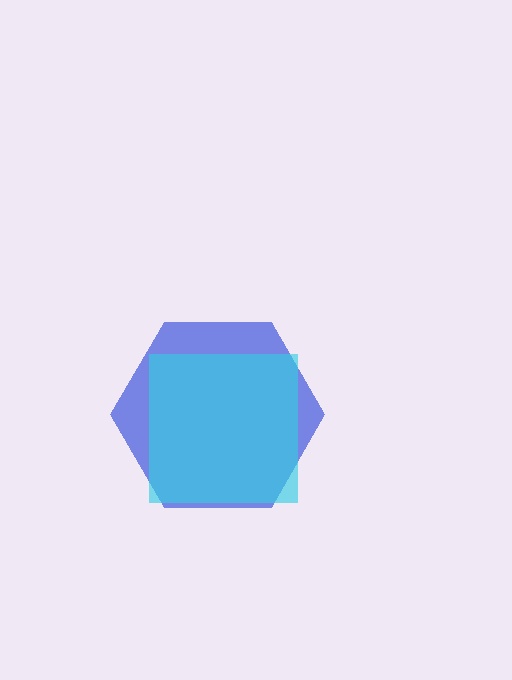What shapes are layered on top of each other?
The layered shapes are: a blue hexagon, a cyan square.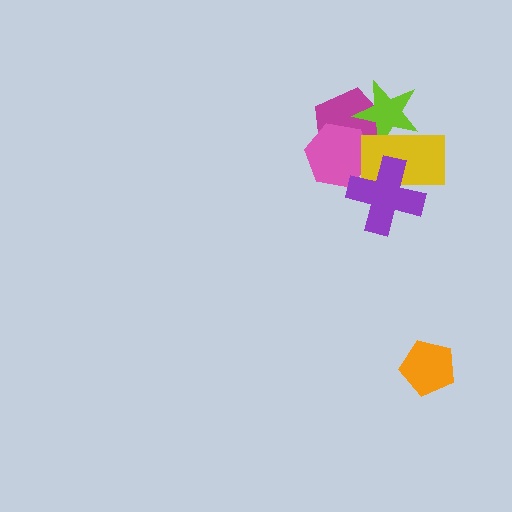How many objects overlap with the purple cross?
2 objects overlap with the purple cross.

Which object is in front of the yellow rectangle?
The purple cross is in front of the yellow rectangle.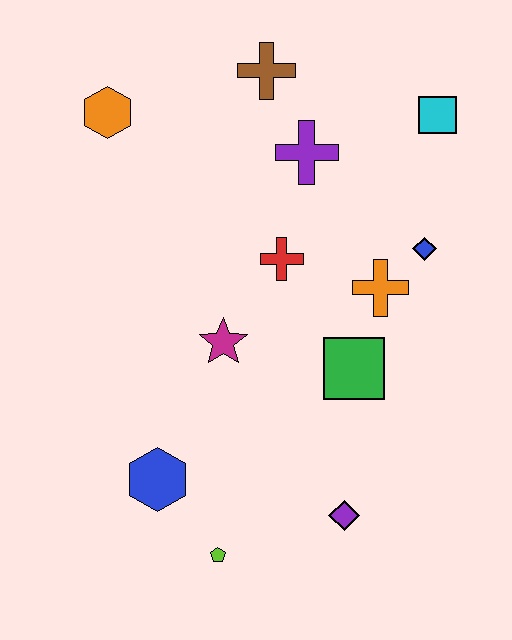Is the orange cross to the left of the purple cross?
No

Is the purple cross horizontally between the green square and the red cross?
Yes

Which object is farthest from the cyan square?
The lime pentagon is farthest from the cyan square.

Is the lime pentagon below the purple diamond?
Yes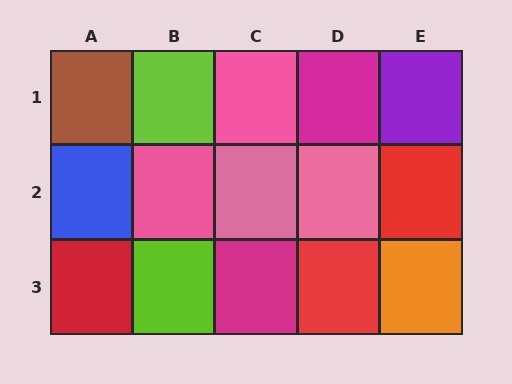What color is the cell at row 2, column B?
Pink.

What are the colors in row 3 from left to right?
Red, lime, magenta, red, orange.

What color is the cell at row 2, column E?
Red.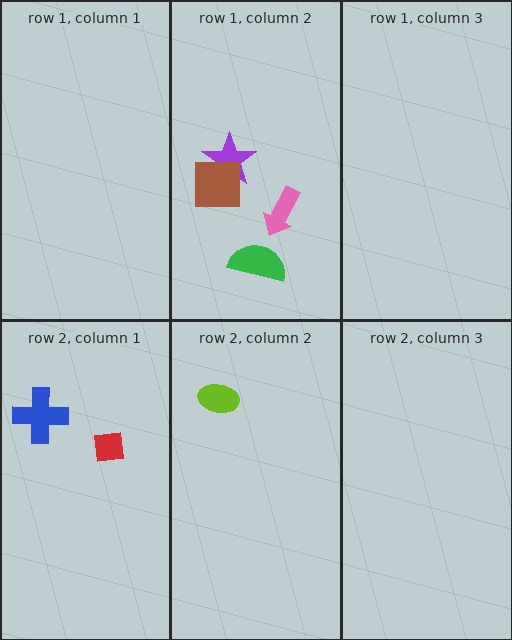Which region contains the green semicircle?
The row 1, column 2 region.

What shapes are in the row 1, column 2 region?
The pink arrow, the green semicircle, the purple star, the brown square.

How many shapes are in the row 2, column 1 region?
2.